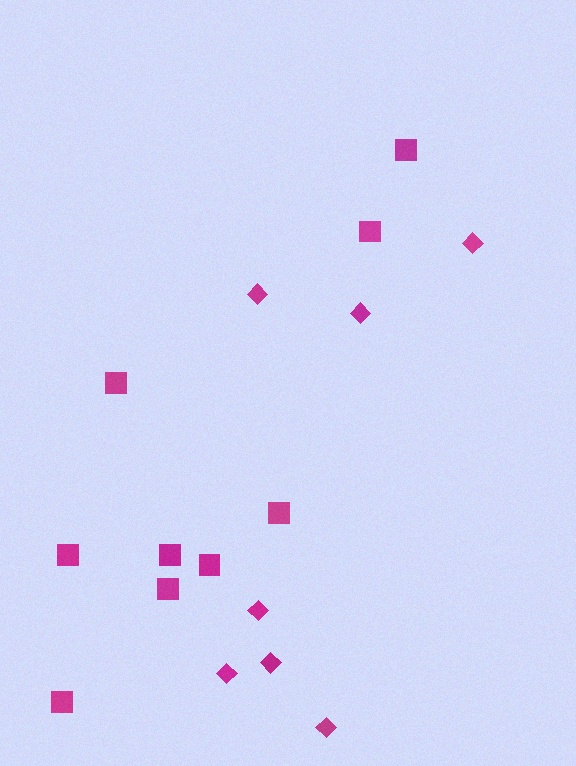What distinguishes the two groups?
There are 2 groups: one group of squares (9) and one group of diamonds (7).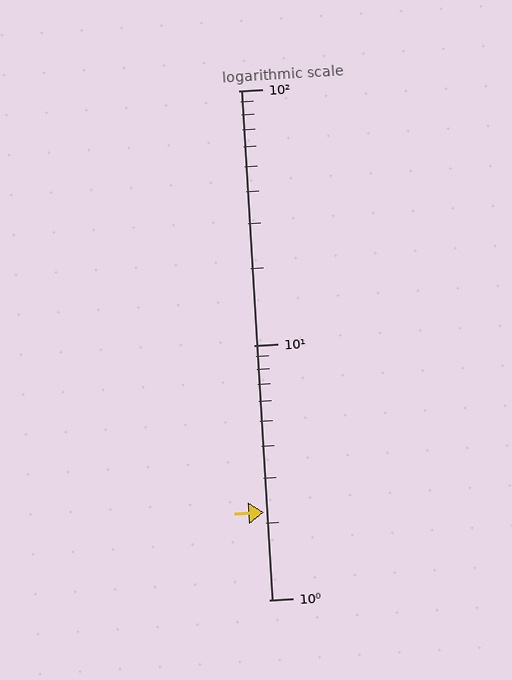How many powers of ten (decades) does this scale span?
The scale spans 2 decades, from 1 to 100.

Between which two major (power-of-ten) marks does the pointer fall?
The pointer is between 1 and 10.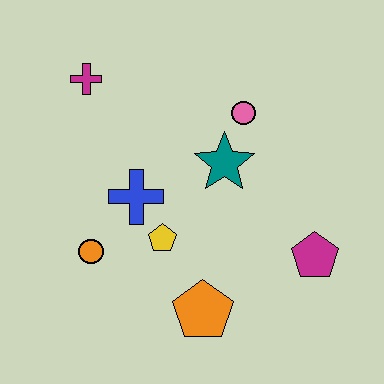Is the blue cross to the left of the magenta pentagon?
Yes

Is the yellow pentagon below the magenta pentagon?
No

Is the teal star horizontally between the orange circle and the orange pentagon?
No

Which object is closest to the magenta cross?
The blue cross is closest to the magenta cross.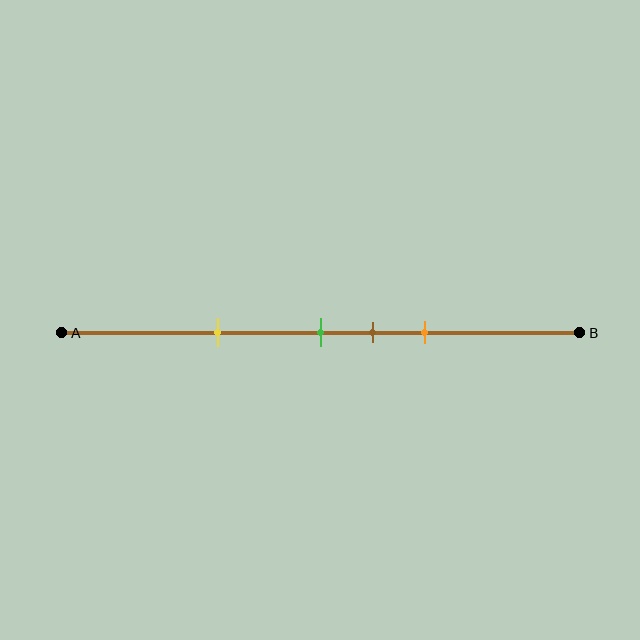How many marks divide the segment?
There are 4 marks dividing the segment.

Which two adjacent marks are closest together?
The green and brown marks are the closest adjacent pair.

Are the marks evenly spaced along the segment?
No, the marks are not evenly spaced.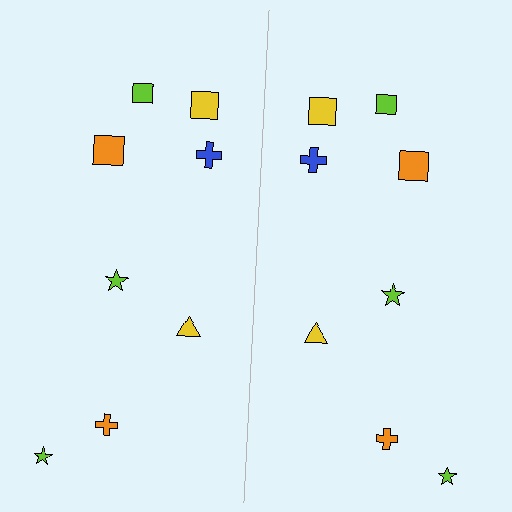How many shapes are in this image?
There are 16 shapes in this image.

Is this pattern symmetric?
Yes, this pattern has bilateral (reflection) symmetry.